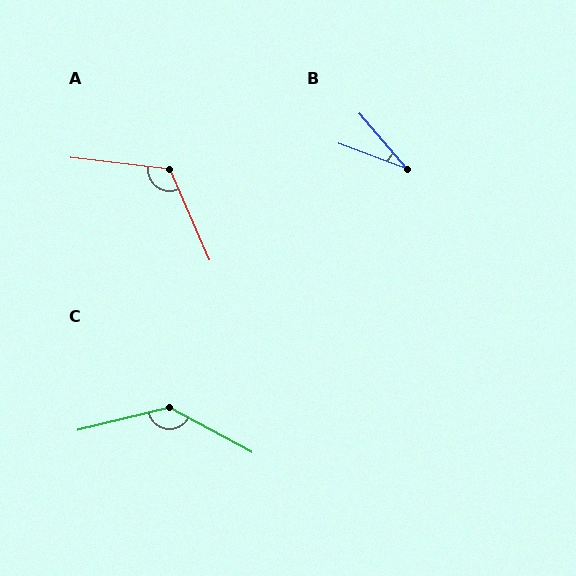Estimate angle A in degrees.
Approximately 120 degrees.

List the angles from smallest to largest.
B (29°), A (120°), C (138°).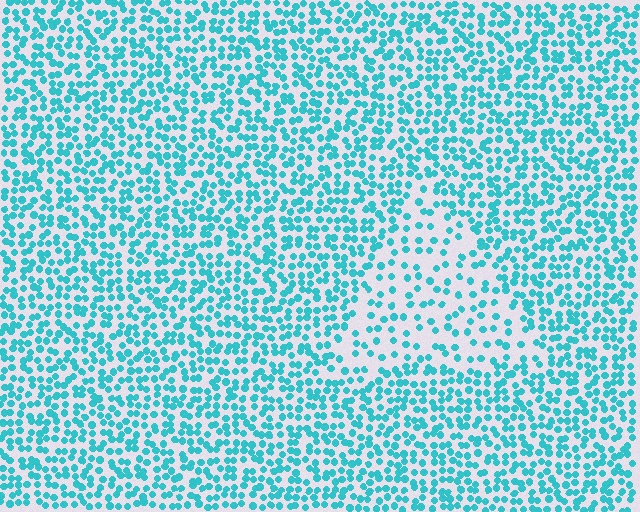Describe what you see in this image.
The image contains small cyan elements arranged at two different densities. A triangle-shaped region is visible where the elements are less densely packed than the surrounding area.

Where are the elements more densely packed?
The elements are more densely packed outside the triangle boundary.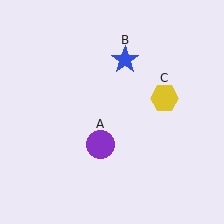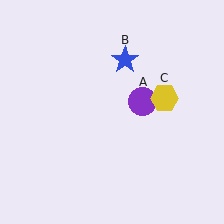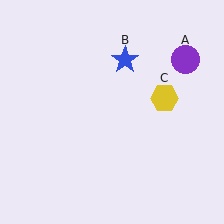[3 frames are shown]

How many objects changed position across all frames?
1 object changed position: purple circle (object A).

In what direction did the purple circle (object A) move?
The purple circle (object A) moved up and to the right.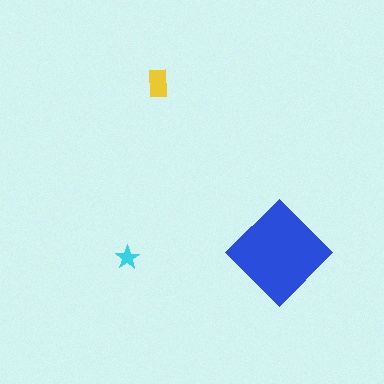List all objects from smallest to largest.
The cyan star, the yellow rectangle, the blue diamond.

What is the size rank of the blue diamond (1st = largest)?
1st.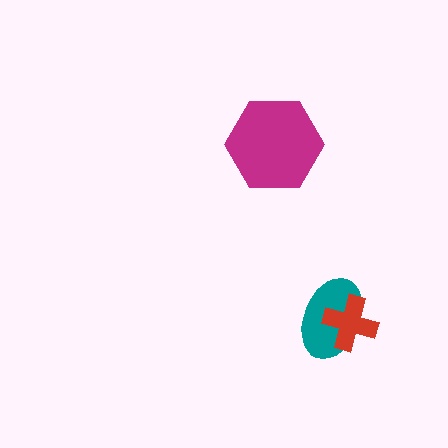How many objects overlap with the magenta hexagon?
0 objects overlap with the magenta hexagon.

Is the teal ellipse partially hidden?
Yes, it is partially covered by another shape.